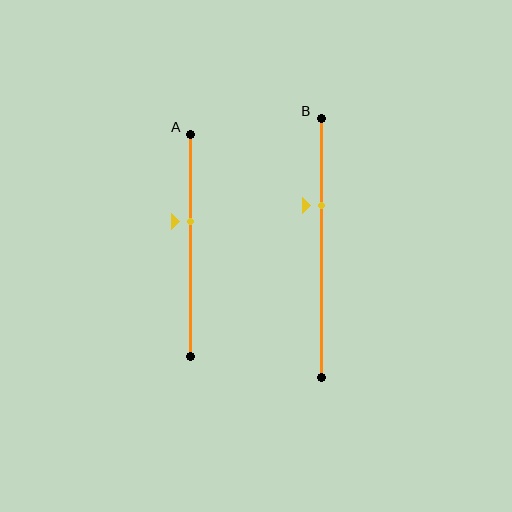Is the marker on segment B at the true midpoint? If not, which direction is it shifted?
No, the marker on segment B is shifted upward by about 16% of the segment length.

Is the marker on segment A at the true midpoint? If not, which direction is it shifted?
No, the marker on segment A is shifted upward by about 11% of the segment length.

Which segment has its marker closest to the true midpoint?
Segment A has its marker closest to the true midpoint.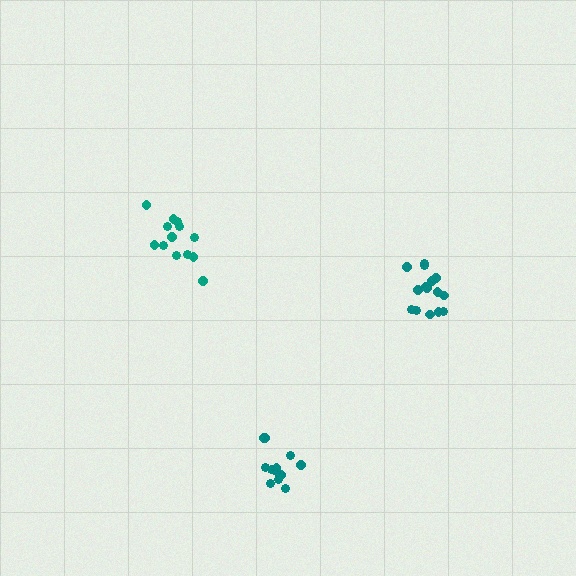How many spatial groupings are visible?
There are 3 spatial groupings.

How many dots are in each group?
Group 1: 13 dots, Group 2: 15 dots, Group 3: 12 dots (40 total).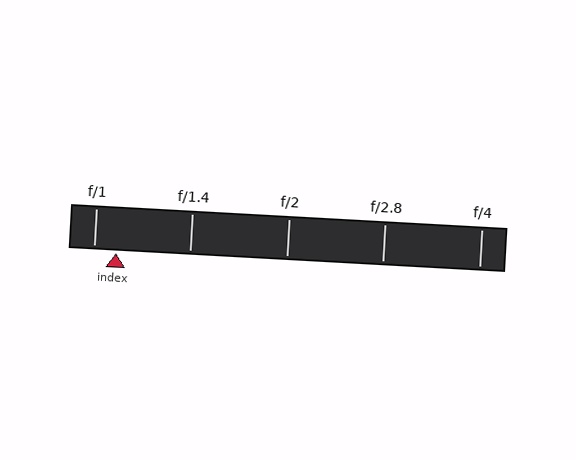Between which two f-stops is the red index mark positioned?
The index mark is between f/1 and f/1.4.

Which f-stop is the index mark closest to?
The index mark is closest to f/1.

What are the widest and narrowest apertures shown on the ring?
The widest aperture shown is f/1 and the narrowest is f/4.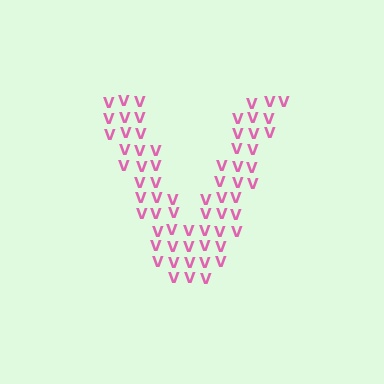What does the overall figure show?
The overall figure shows the letter V.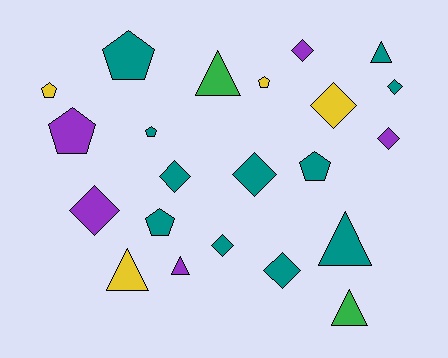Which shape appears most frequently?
Diamond, with 9 objects.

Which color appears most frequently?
Teal, with 11 objects.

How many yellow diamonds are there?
There is 1 yellow diamond.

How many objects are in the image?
There are 22 objects.